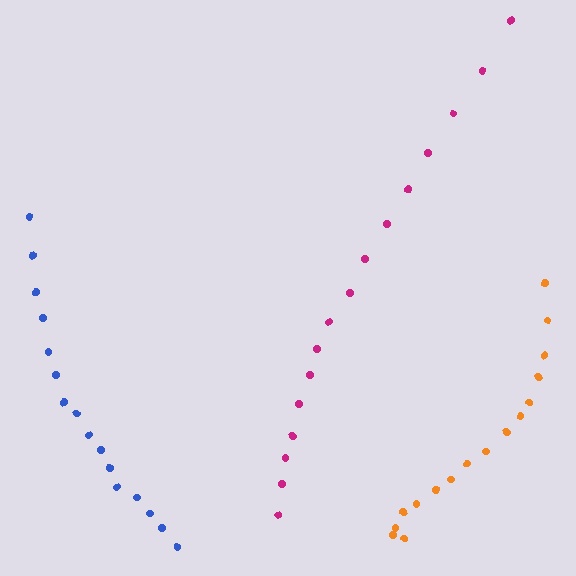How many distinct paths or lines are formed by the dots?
There are 3 distinct paths.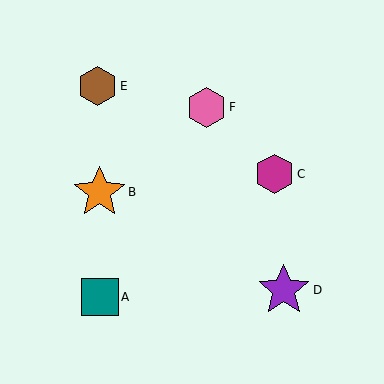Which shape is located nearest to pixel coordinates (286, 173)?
The magenta hexagon (labeled C) at (274, 174) is nearest to that location.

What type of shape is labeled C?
Shape C is a magenta hexagon.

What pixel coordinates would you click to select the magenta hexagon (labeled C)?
Click at (274, 174) to select the magenta hexagon C.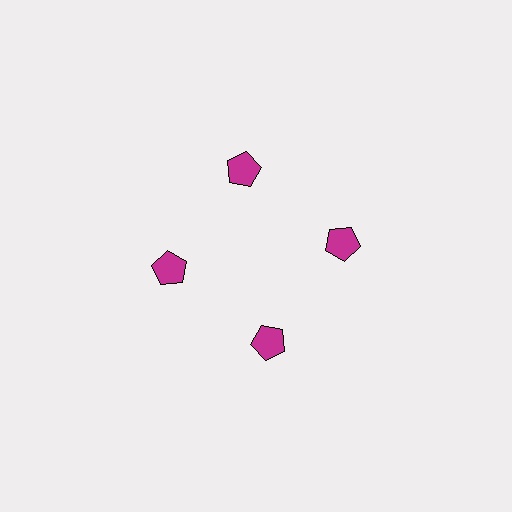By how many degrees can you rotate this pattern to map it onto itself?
The pattern maps onto itself every 90 degrees of rotation.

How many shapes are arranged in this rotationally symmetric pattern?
There are 4 shapes, arranged in 4 groups of 1.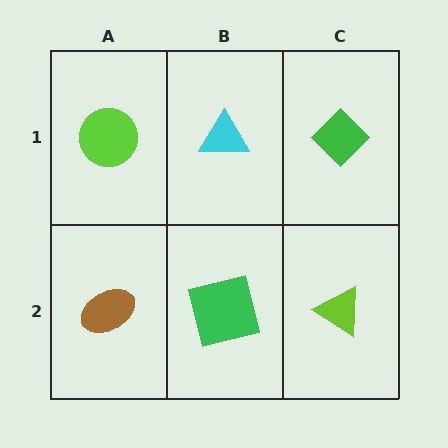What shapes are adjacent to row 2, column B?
A cyan triangle (row 1, column B), a brown ellipse (row 2, column A), a lime triangle (row 2, column C).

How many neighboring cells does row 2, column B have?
3.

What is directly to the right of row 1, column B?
A green diamond.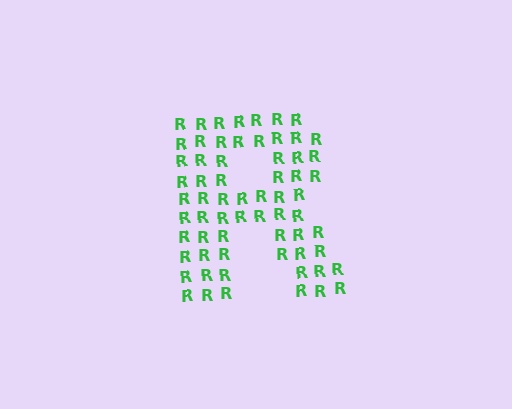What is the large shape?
The large shape is the letter R.